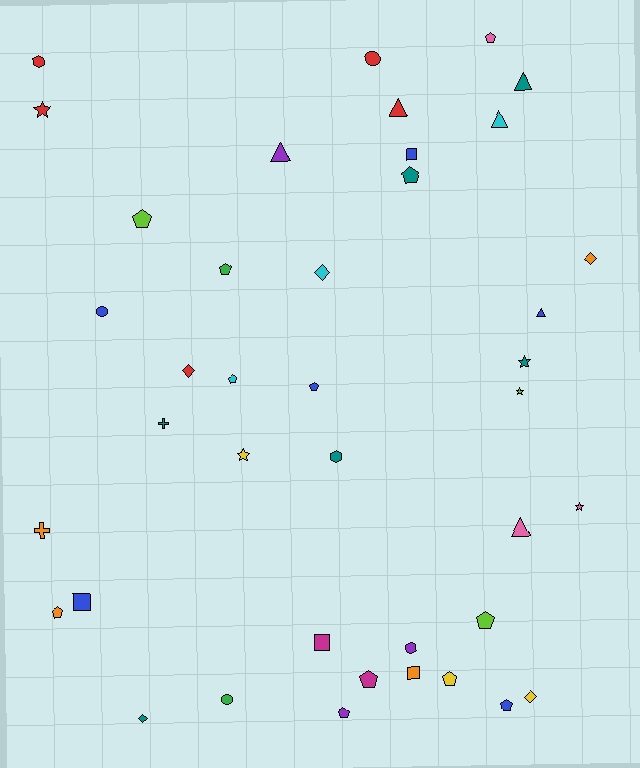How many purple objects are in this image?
There are 3 purple objects.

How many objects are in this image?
There are 40 objects.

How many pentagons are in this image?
There are 12 pentagons.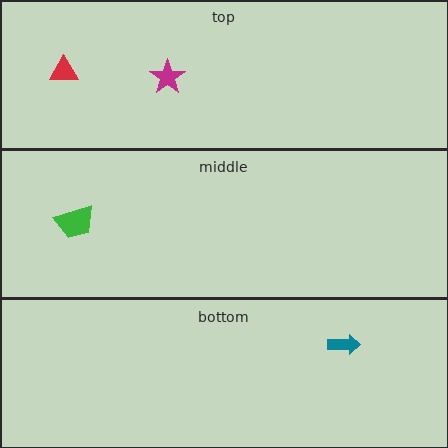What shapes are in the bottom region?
The teal arrow.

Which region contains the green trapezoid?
The middle region.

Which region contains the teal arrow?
The bottom region.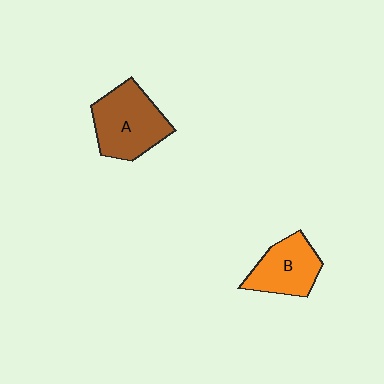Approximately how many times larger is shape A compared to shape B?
Approximately 1.3 times.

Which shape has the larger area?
Shape A (brown).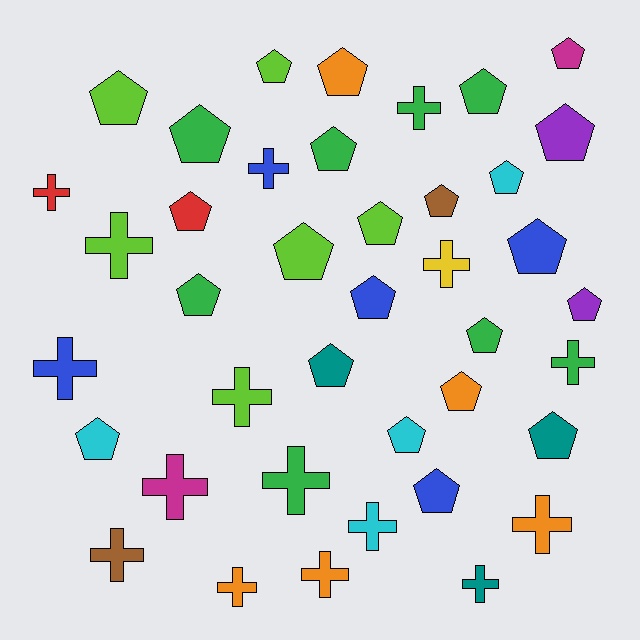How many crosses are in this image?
There are 16 crosses.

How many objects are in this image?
There are 40 objects.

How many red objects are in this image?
There are 2 red objects.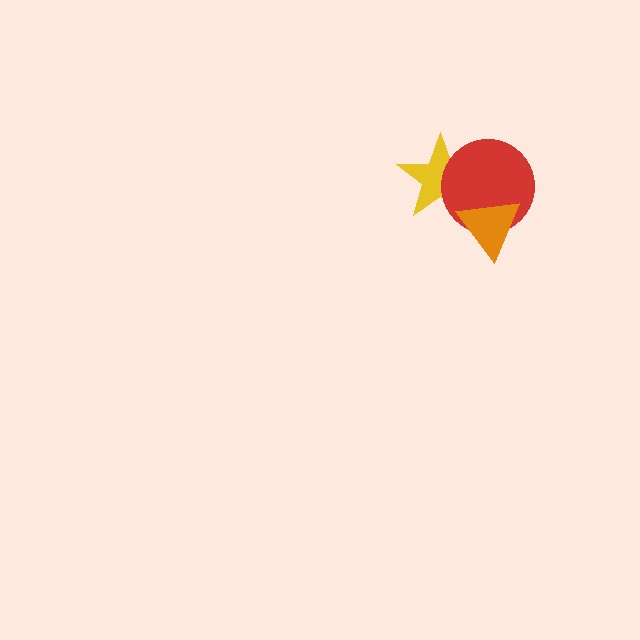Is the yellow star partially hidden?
Yes, it is partially covered by another shape.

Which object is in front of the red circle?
The orange triangle is in front of the red circle.